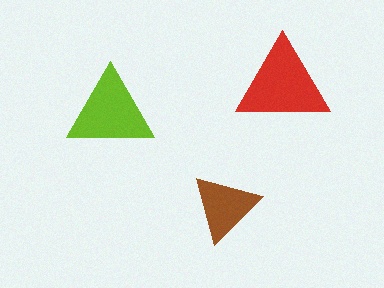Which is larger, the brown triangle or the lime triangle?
The lime one.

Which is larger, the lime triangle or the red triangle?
The red one.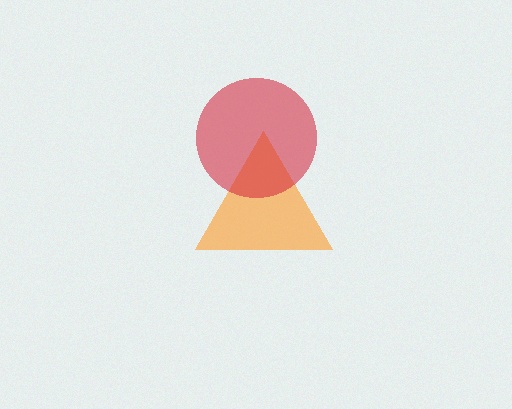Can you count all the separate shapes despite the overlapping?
Yes, there are 2 separate shapes.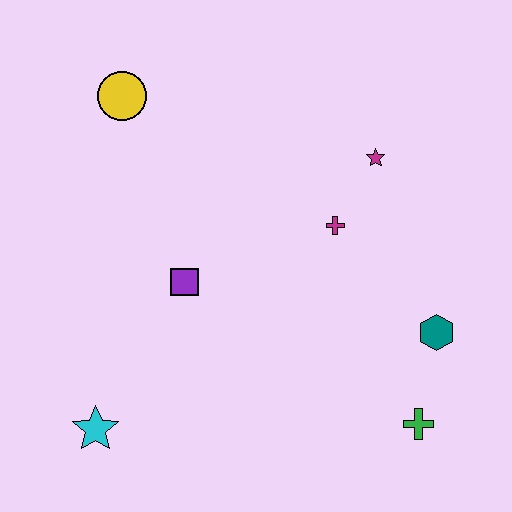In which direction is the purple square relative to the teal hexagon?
The purple square is to the left of the teal hexagon.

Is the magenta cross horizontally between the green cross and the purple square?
Yes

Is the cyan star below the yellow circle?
Yes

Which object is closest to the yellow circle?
The purple square is closest to the yellow circle.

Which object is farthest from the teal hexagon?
The yellow circle is farthest from the teal hexagon.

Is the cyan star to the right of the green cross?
No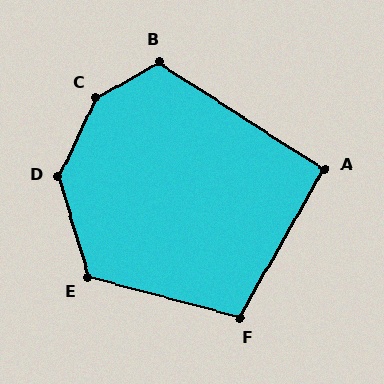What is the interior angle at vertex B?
Approximately 117 degrees (obtuse).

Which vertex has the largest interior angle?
C, at approximately 145 degrees.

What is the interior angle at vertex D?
Approximately 138 degrees (obtuse).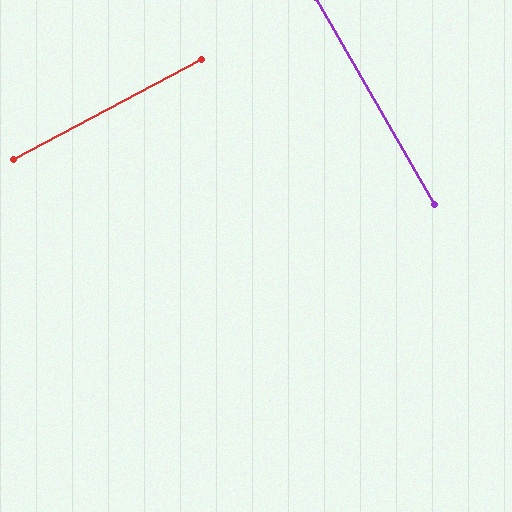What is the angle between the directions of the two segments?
Approximately 88 degrees.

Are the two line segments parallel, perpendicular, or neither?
Perpendicular — they meet at approximately 88°.